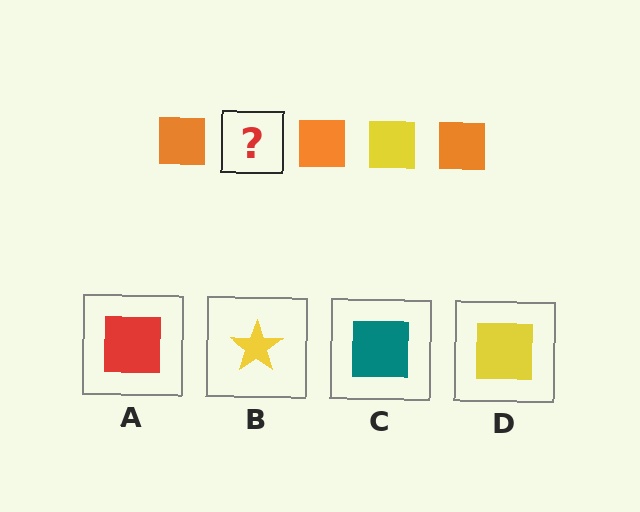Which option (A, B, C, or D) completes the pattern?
D.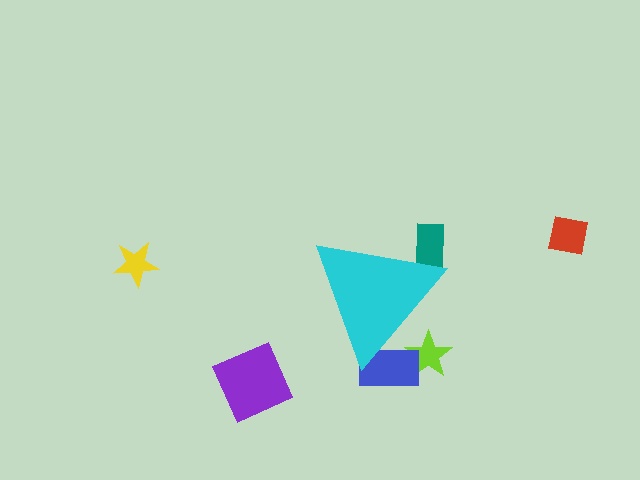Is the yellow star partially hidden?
No, the yellow star is fully visible.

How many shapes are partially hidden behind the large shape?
3 shapes are partially hidden.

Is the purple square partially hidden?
No, the purple square is fully visible.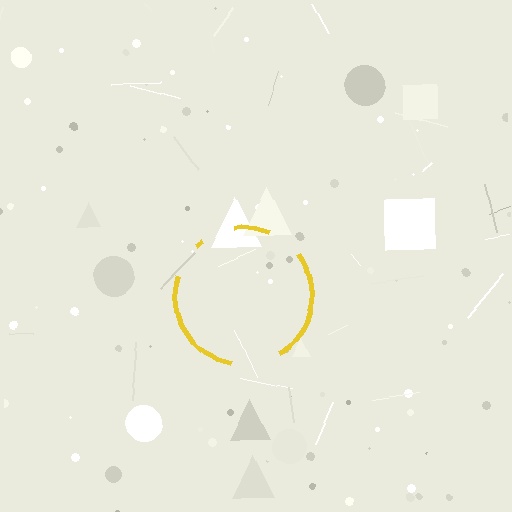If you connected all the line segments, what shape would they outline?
They would outline a circle.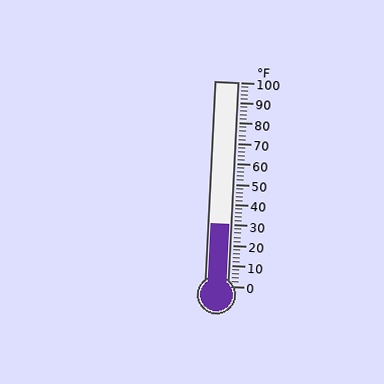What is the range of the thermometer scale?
The thermometer scale ranges from 0°F to 100°F.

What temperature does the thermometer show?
The thermometer shows approximately 30°F.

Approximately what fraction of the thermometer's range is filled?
The thermometer is filled to approximately 30% of its range.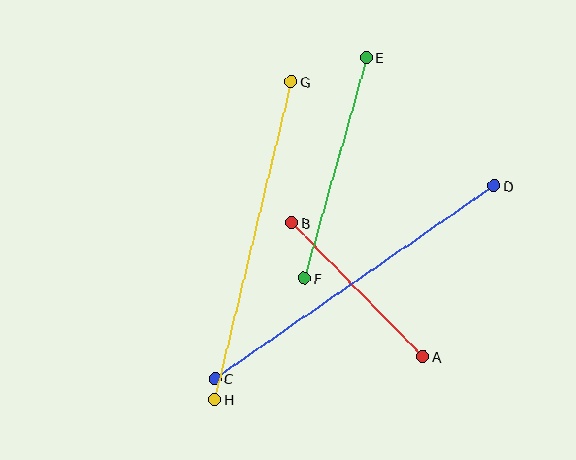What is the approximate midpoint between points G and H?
The midpoint is at approximately (253, 241) pixels.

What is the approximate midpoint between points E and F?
The midpoint is at approximately (335, 168) pixels.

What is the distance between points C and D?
The distance is approximately 339 pixels.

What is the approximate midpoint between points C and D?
The midpoint is at approximately (354, 282) pixels.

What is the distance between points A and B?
The distance is approximately 188 pixels.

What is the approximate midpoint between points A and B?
The midpoint is at approximately (357, 290) pixels.